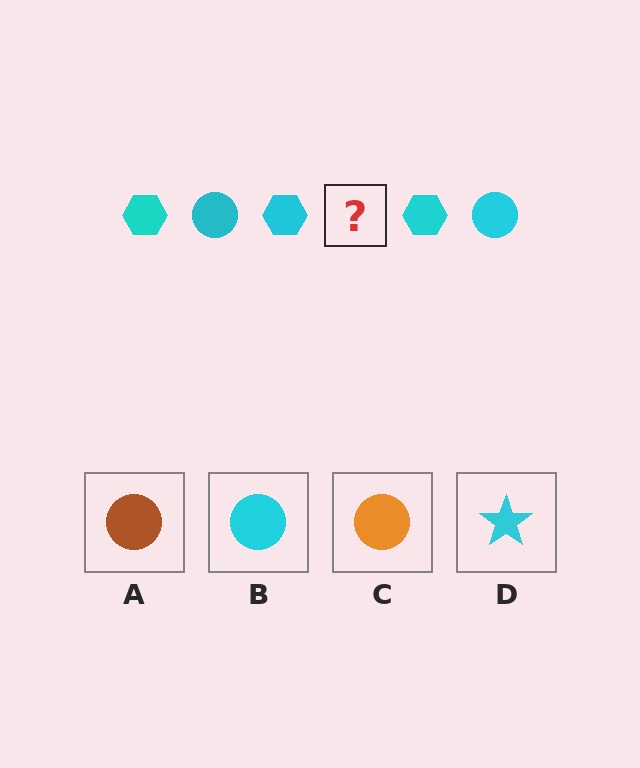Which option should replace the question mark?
Option B.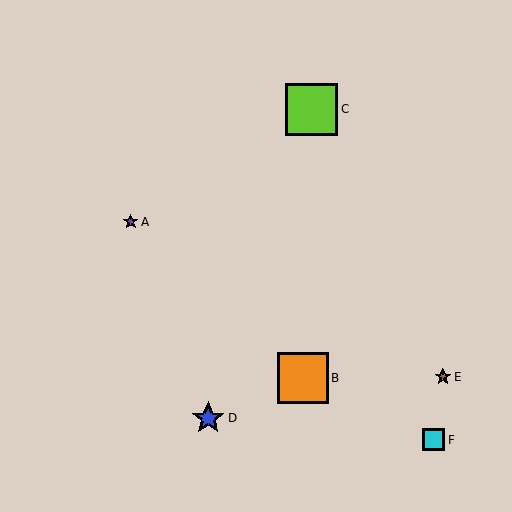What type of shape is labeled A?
Shape A is a purple star.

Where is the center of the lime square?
The center of the lime square is at (312, 109).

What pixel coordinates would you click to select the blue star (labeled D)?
Click at (208, 418) to select the blue star D.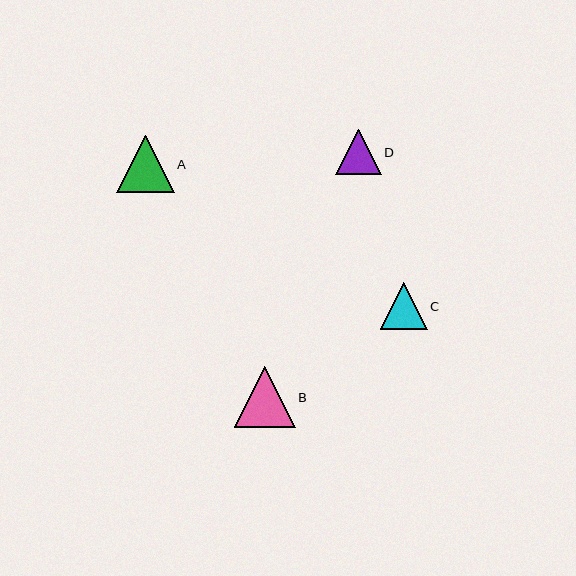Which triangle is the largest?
Triangle B is the largest with a size of approximately 61 pixels.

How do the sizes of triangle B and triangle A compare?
Triangle B and triangle A are approximately the same size.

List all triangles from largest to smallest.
From largest to smallest: B, A, C, D.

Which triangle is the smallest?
Triangle D is the smallest with a size of approximately 46 pixels.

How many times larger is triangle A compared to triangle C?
Triangle A is approximately 1.2 times the size of triangle C.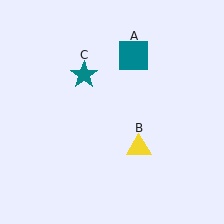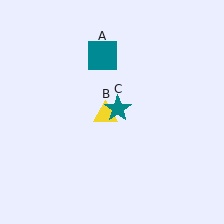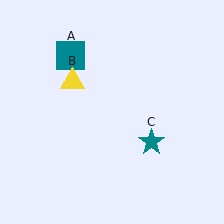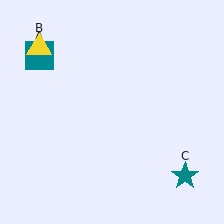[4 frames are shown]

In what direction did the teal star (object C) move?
The teal star (object C) moved down and to the right.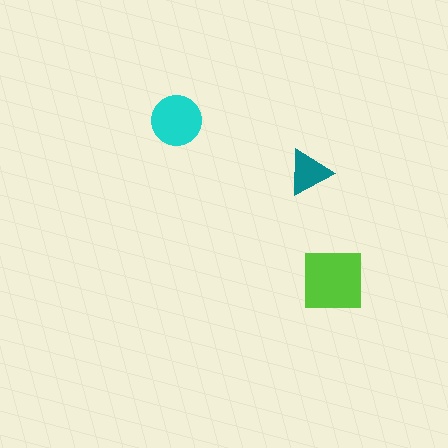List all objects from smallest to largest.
The teal triangle, the cyan circle, the lime square.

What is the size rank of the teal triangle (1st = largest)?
3rd.